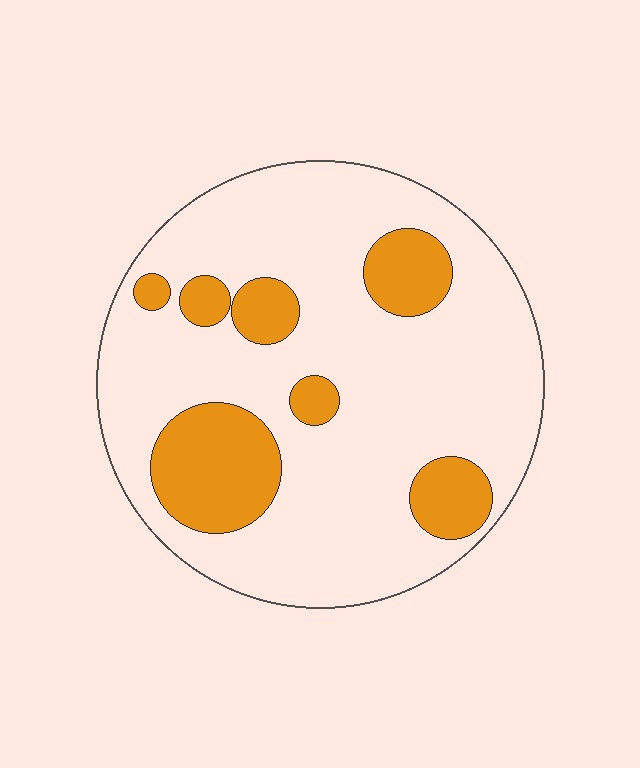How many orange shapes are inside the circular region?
7.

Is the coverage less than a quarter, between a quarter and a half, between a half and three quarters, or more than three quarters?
Less than a quarter.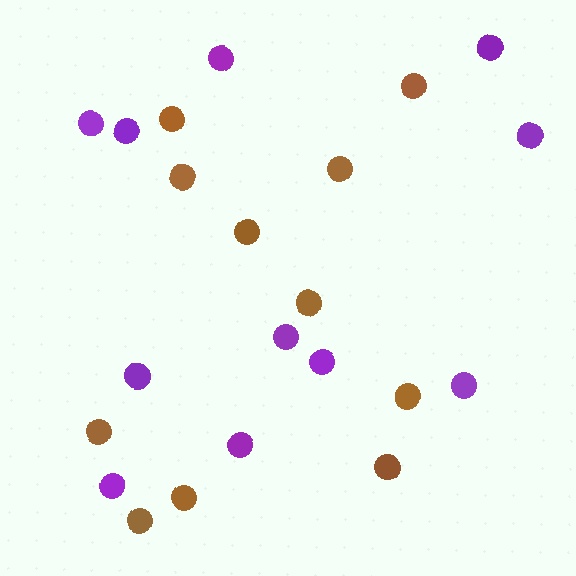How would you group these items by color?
There are 2 groups: one group of brown circles (11) and one group of purple circles (11).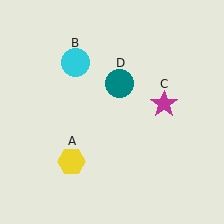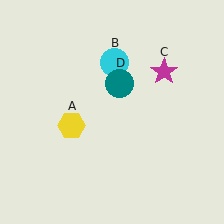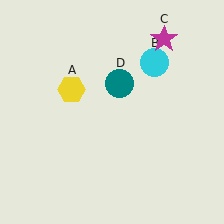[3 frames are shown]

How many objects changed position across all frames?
3 objects changed position: yellow hexagon (object A), cyan circle (object B), magenta star (object C).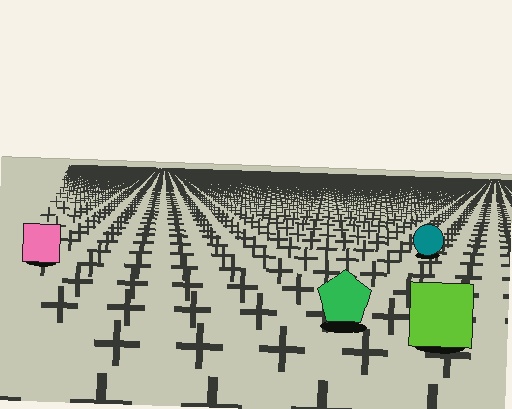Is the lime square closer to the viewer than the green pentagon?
Yes. The lime square is closer — you can tell from the texture gradient: the ground texture is coarser near it.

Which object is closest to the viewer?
The lime square is closest. The texture marks near it are larger and more spread out.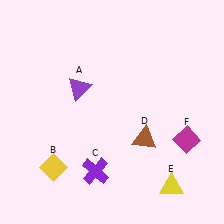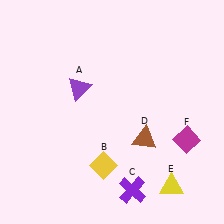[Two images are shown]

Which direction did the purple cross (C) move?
The purple cross (C) moved right.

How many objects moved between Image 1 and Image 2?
2 objects moved between the two images.